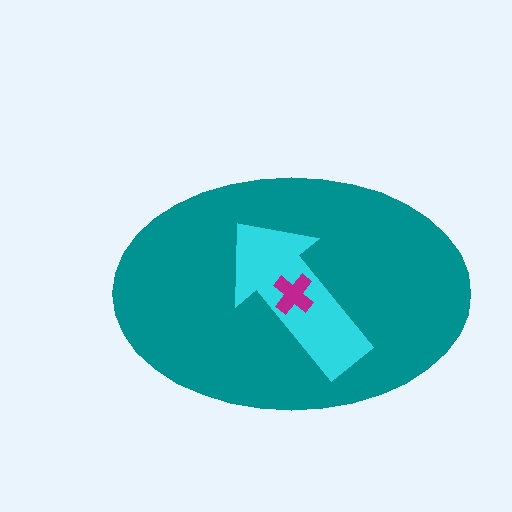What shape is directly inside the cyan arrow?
The magenta cross.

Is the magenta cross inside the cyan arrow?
Yes.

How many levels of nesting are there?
3.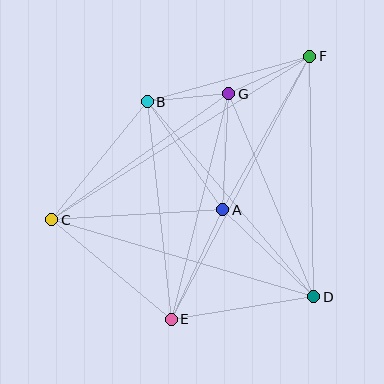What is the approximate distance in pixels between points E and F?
The distance between E and F is approximately 297 pixels.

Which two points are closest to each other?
Points B and G are closest to each other.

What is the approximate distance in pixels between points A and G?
The distance between A and G is approximately 116 pixels.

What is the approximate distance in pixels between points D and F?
The distance between D and F is approximately 241 pixels.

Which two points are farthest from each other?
Points C and F are farthest from each other.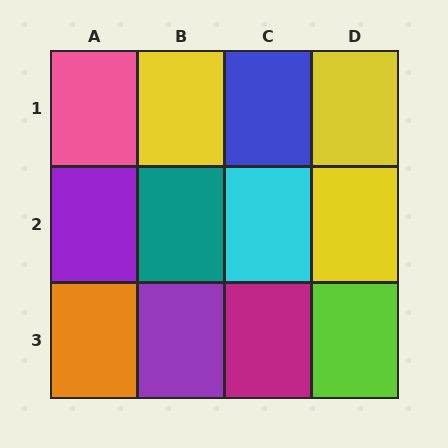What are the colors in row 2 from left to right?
Purple, teal, cyan, yellow.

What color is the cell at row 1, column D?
Yellow.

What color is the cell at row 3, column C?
Magenta.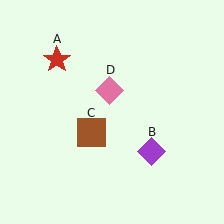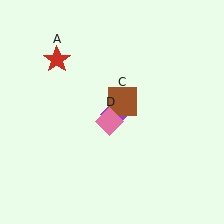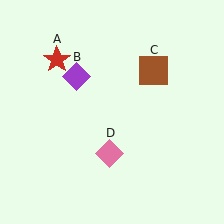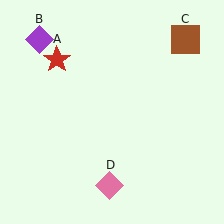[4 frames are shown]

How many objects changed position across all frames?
3 objects changed position: purple diamond (object B), brown square (object C), pink diamond (object D).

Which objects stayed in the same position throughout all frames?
Red star (object A) remained stationary.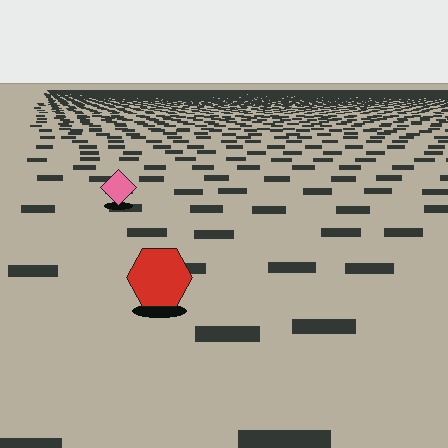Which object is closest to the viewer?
The red hexagon is closest. The texture marks near it are larger and more spread out.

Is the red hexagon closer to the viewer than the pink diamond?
Yes. The red hexagon is closer — you can tell from the texture gradient: the ground texture is coarser near it.